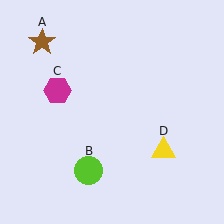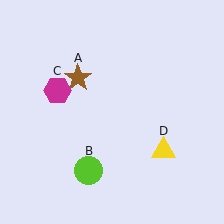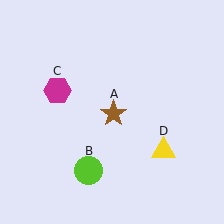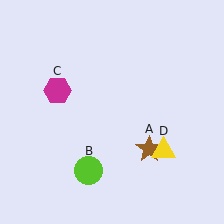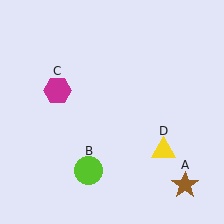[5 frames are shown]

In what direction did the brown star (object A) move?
The brown star (object A) moved down and to the right.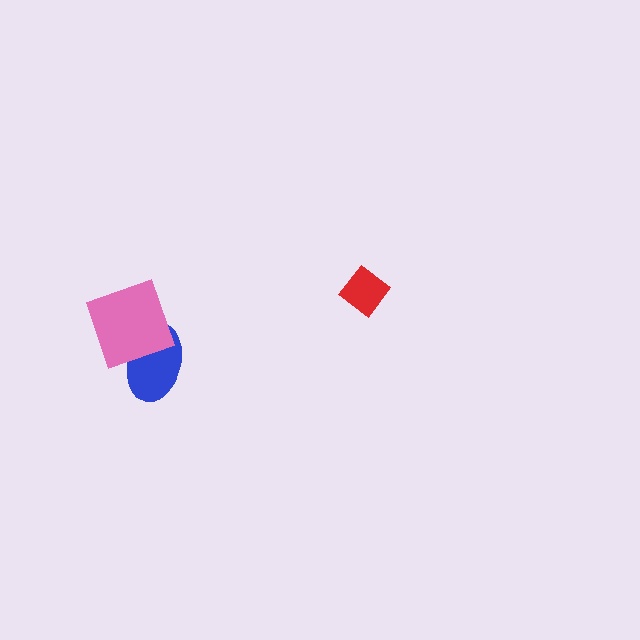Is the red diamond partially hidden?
No, no other shape covers it.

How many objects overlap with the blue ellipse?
1 object overlaps with the blue ellipse.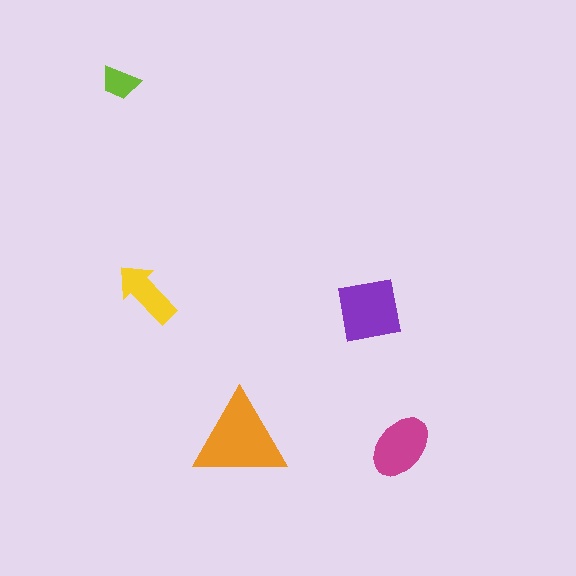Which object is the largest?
The orange triangle.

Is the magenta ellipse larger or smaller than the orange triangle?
Smaller.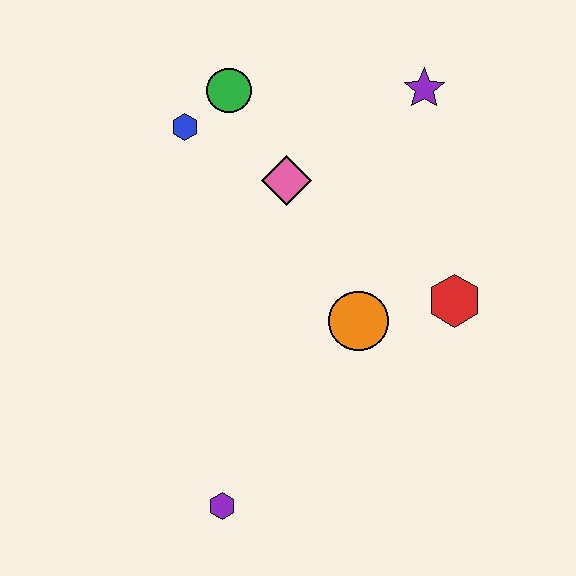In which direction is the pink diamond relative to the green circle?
The pink diamond is below the green circle.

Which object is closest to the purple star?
The pink diamond is closest to the purple star.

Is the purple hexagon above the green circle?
No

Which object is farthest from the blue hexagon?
The purple hexagon is farthest from the blue hexagon.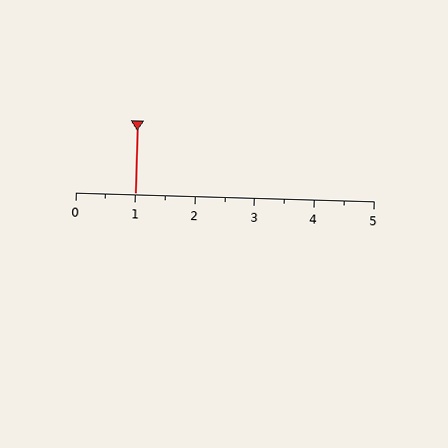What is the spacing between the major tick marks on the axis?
The major ticks are spaced 1 apart.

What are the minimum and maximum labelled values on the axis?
The axis runs from 0 to 5.